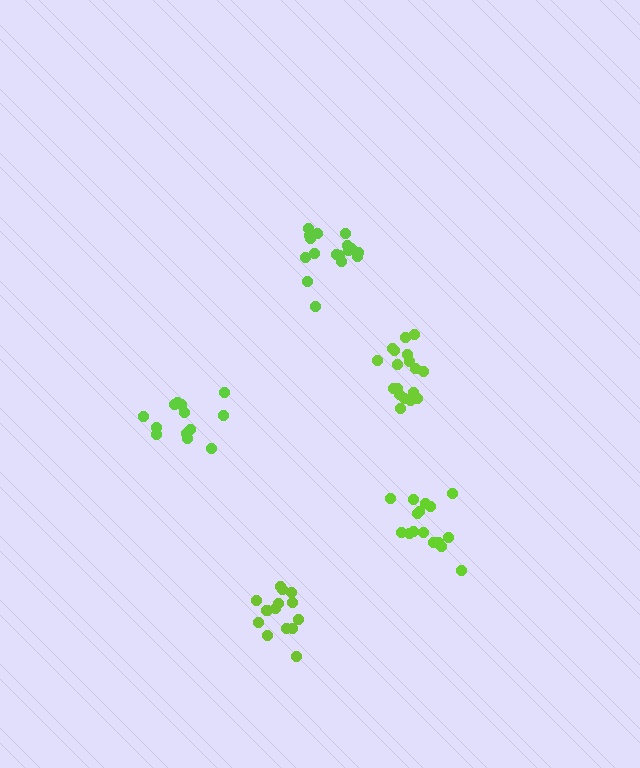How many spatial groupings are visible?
There are 5 spatial groupings.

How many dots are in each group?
Group 1: 13 dots, Group 2: 16 dots, Group 3: 19 dots, Group 4: 17 dots, Group 5: 15 dots (80 total).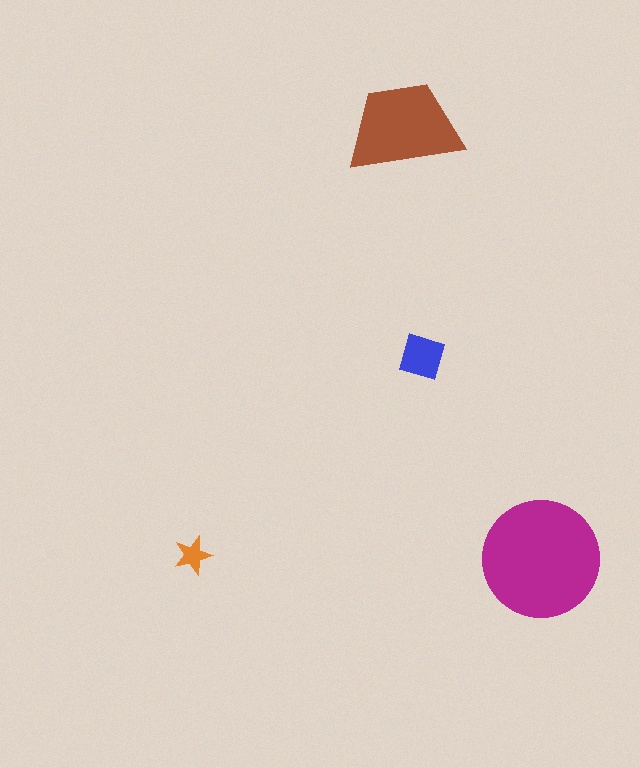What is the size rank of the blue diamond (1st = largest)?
3rd.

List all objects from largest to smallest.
The magenta circle, the brown trapezoid, the blue diamond, the orange star.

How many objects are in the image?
There are 4 objects in the image.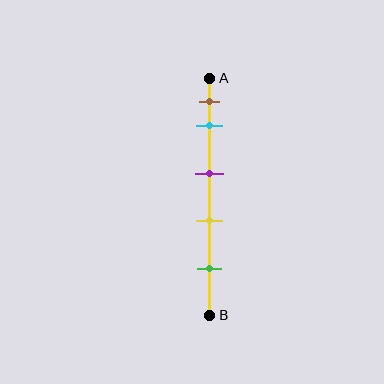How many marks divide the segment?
There are 5 marks dividing the segment.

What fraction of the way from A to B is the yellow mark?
The yellow mark is approximately 60% (0.6) of the way from A to B.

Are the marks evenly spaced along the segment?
No, the marks are not evenly spaced.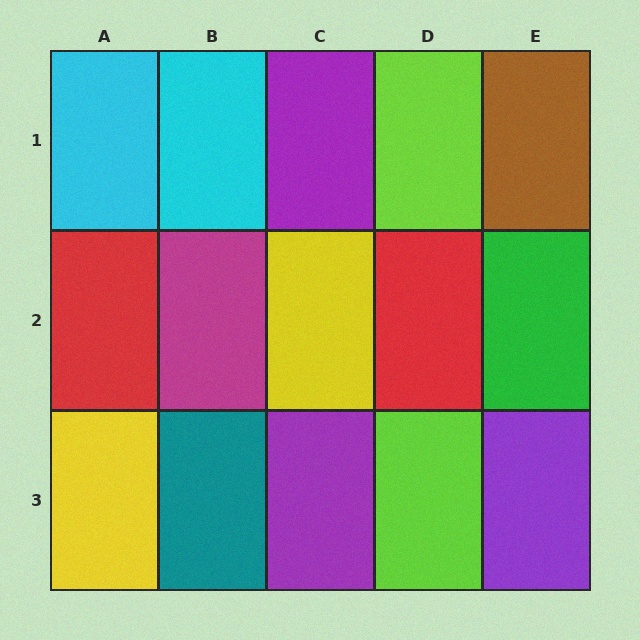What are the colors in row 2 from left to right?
Red, magenta, yellow, red, green.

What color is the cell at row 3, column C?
Purple.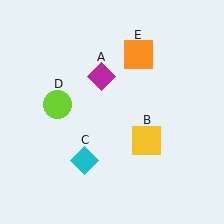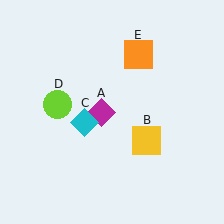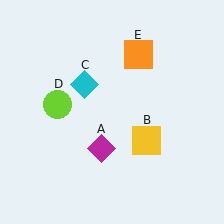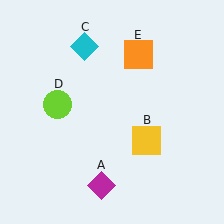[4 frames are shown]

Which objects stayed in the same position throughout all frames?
Yellow square (object B) and lime circle (object D) and orange square (object E) remained stationary.